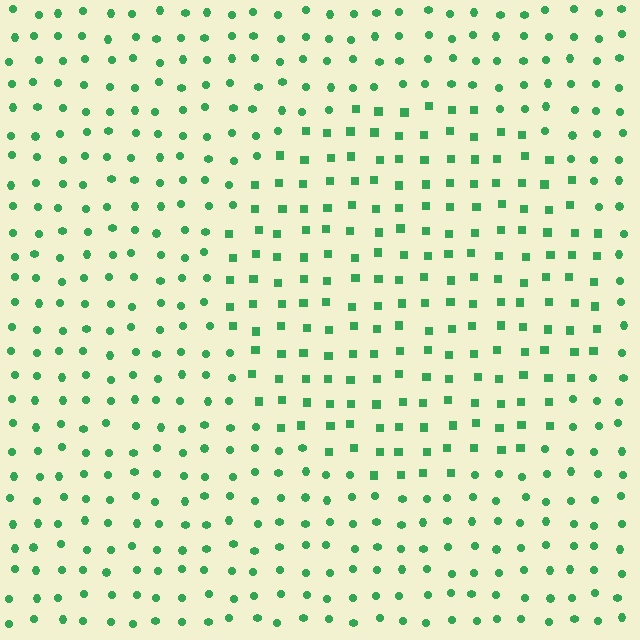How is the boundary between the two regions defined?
The boundary is defined by a change in element shape: squares inside vs. circles outside. All elements share the same color and spacing.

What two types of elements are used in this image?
The image uses squares inside the circle region and circles outside it.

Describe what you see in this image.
The image is filled with small green elements arranged in a uniform grid. A circle-shaped region contains squares, while the surrounding area contains circles. The boundary is defined purely by the change in element shape.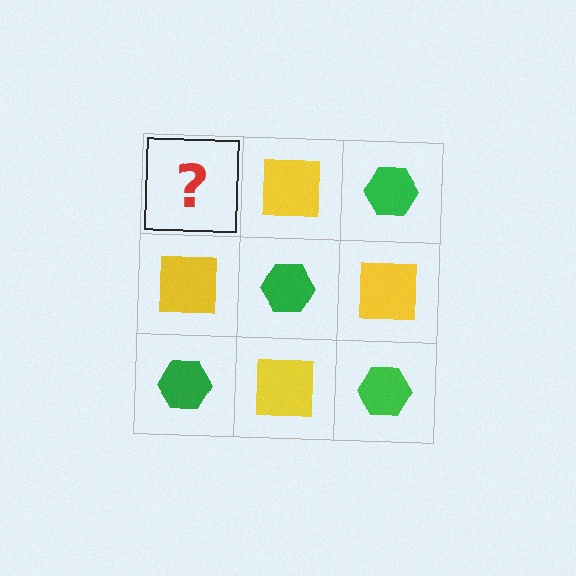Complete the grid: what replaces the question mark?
The question mark should be replaced with a green hexagon.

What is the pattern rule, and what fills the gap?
The rule is that it alternates green hexagon and yellow square in a checkerboard pattern. The gap should be filled with a green hexagon.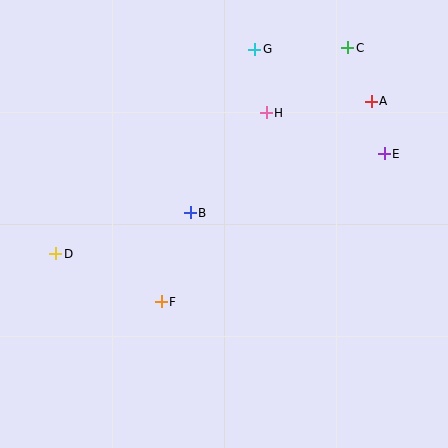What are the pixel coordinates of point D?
Point D is at (56, 254).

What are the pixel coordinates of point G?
Point G is at (255, 49).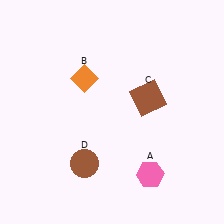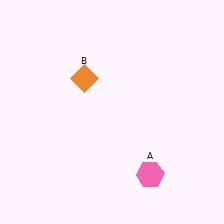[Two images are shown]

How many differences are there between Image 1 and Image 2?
There are 2 differences between the two images.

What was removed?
The brown square (C), the brown circle (D) were removed in Image 2.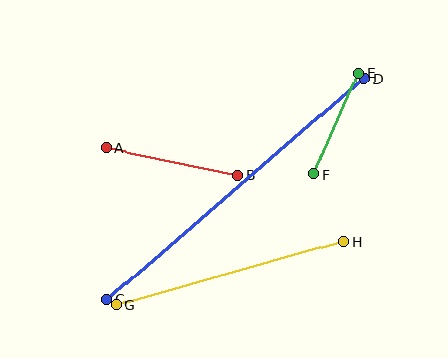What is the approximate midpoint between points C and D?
The midpoint is at approximately (236, 189) pixels.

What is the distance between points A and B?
The distance is approximately 134 pixels.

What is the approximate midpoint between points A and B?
The midpoint is at approximately (172, 162) pixels.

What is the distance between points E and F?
The distance is approximately 110 pixels.